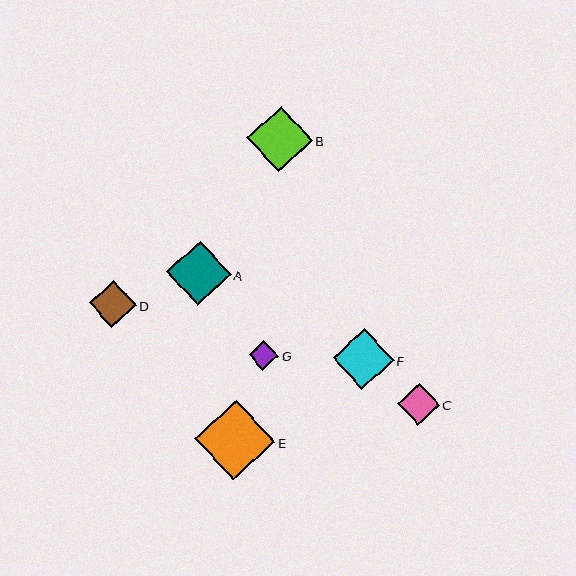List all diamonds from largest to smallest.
From largest to smallest: E, B, A, F, D, C, G.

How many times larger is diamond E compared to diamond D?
Diamond E is approximately 1.7 times the size of diamond D.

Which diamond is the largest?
Diamond E is the largest with a size of approximately 80 pixels.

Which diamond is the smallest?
Diamond G is the smallest with a size of approximately 30 pixels.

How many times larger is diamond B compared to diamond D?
Diamond B is approximately 1.4 times the size of diamond D.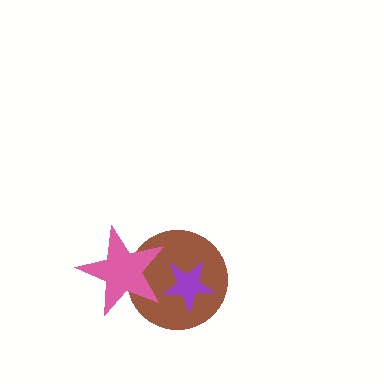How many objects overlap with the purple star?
2 objects overlap with the purple star.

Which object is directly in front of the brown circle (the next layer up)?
The pink star is directly in front of the brown circle.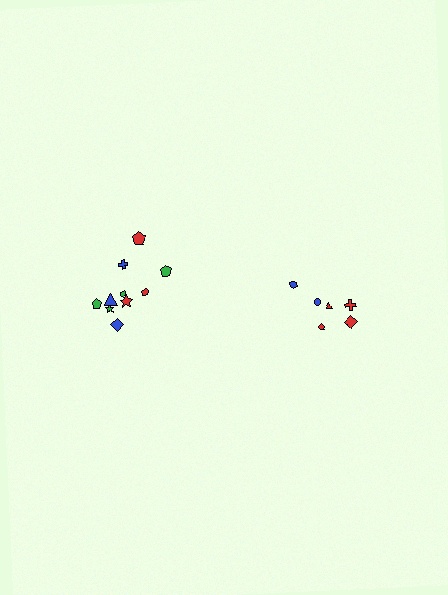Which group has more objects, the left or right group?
The left group.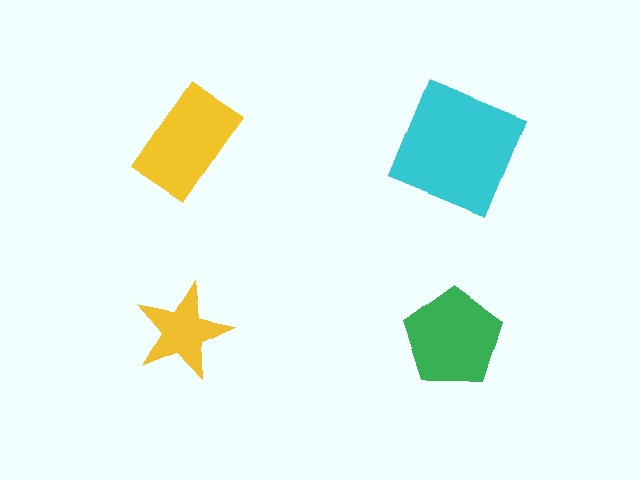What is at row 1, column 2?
A cyan square.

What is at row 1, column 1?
A yellow rectangle.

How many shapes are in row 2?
2 shapes.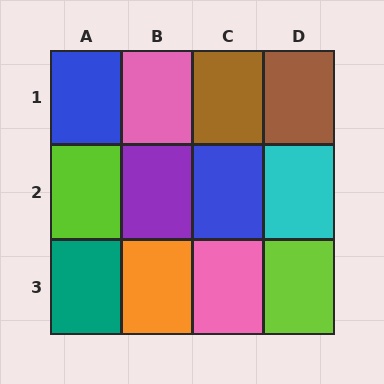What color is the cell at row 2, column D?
Cyan.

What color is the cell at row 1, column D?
Brown.